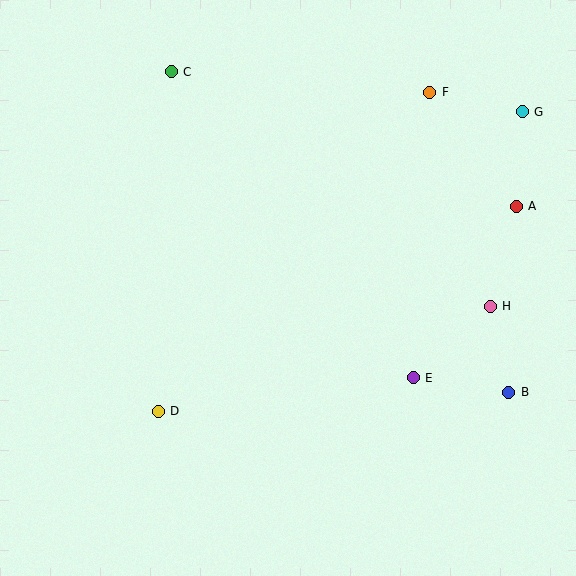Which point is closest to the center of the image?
Point E at (413, 378) is closest to the center.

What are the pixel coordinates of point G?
Point G is at (522, 112).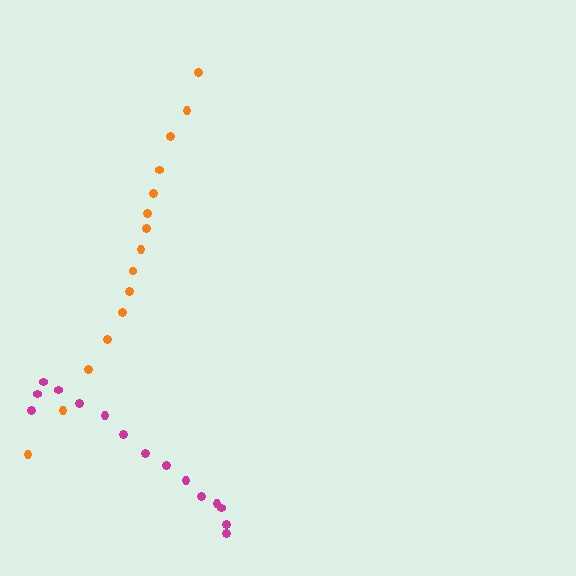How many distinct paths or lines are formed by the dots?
There are 2 distinct paths.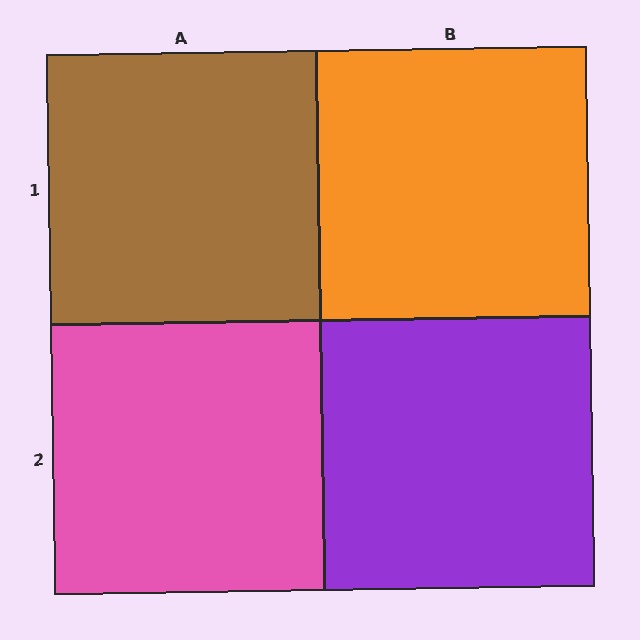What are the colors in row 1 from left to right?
Brown, orange.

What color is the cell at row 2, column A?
Pink.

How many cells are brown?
1 cell is brown.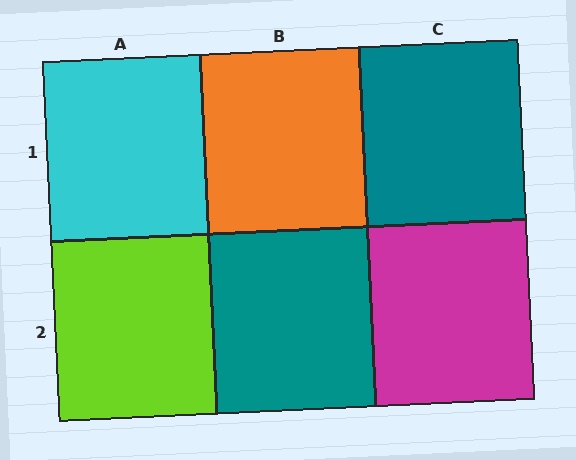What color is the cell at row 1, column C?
Teal.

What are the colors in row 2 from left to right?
Lime, teal, magenta.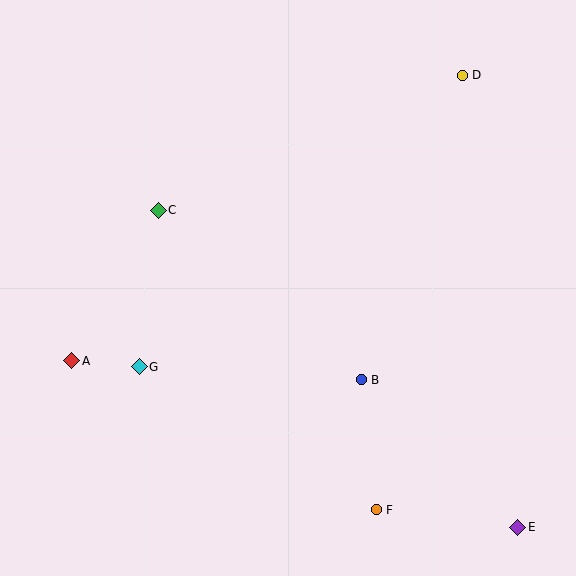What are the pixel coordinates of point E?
Point E is at (518, 527).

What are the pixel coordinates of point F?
Point F is at (376, 510).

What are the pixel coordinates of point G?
Point G is at (139, 367).